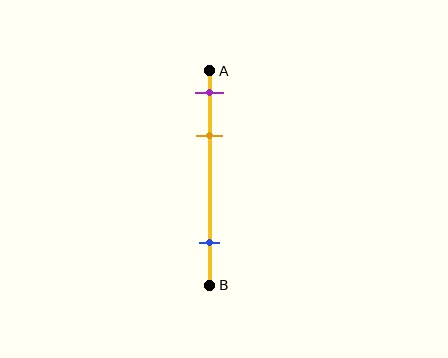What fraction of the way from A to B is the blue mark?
The blue mark is approximately 80% (0.8) of the way from A to B.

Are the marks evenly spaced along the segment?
No, the marks are not evenly spaced.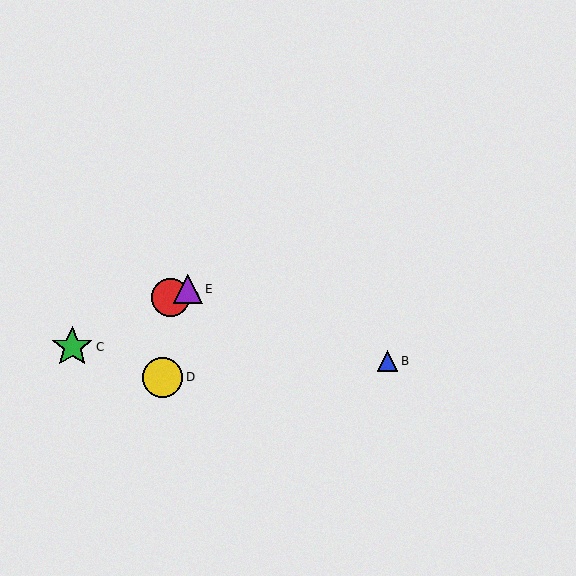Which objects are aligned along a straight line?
Objects A, C, E are aligned along a straight line.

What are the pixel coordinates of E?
Object E is at (188, 289).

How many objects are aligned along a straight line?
3 objects (A, C, E) are aligned along a straight line.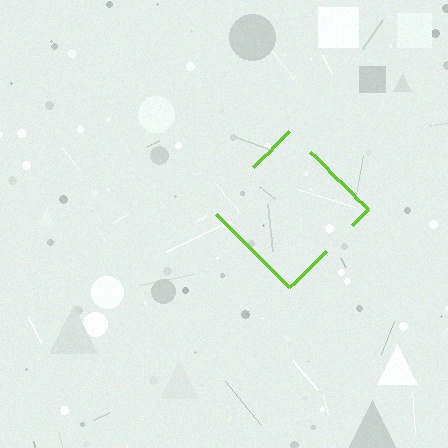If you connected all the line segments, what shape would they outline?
They would outline a diamond.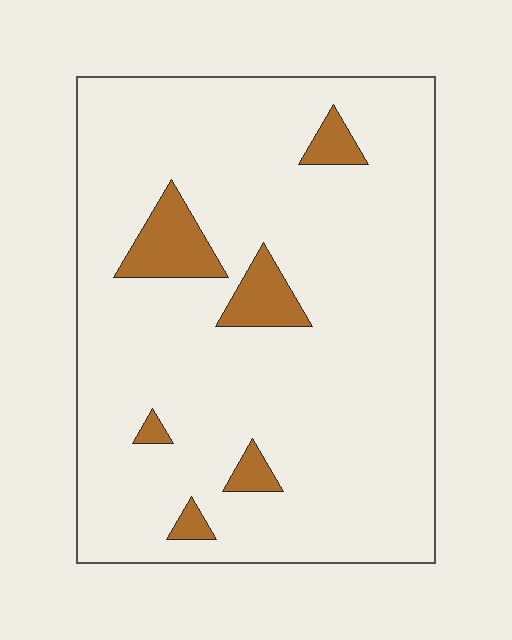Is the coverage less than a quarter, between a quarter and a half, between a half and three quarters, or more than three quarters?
Less than a quarter.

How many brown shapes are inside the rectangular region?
6.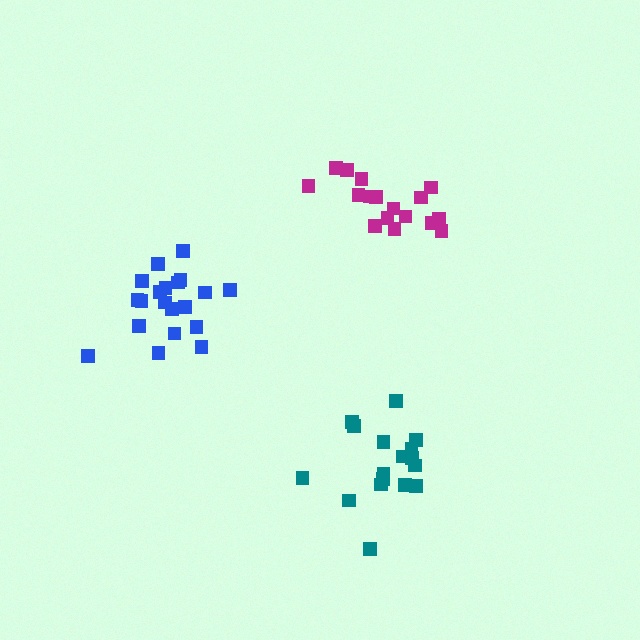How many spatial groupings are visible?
There are 3 spatial groupings.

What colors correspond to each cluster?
The clusters are colored: teal, magenta, blue.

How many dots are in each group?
Group 1: 17 dots, Group 2: 17 dots, Group 3: 20 dots (54 total).